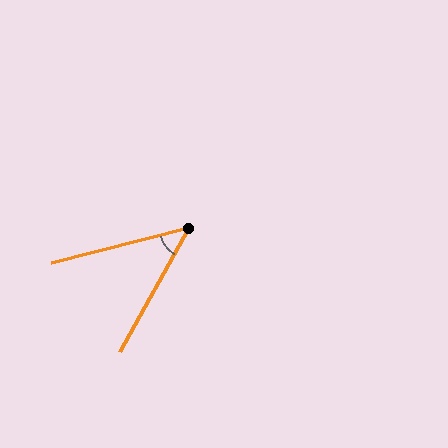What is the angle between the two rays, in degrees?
Approximately 46 degrees.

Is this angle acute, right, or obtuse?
It is acute.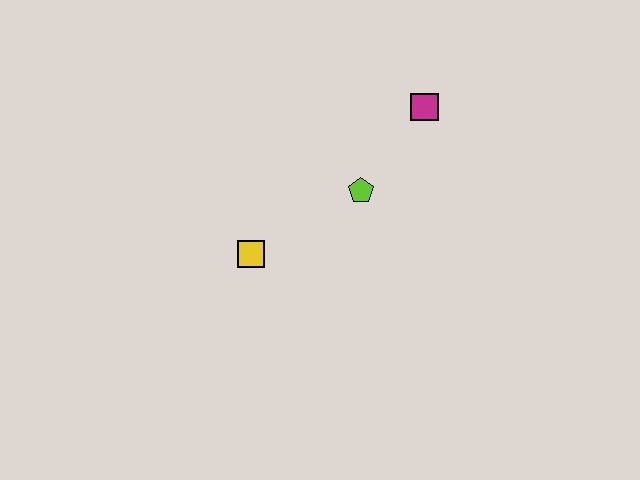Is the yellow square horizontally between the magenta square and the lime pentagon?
No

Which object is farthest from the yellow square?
The magenta square is farthest from the yellow square.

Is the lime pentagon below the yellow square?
No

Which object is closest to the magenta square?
The lime pentagon is closest to the magenta square.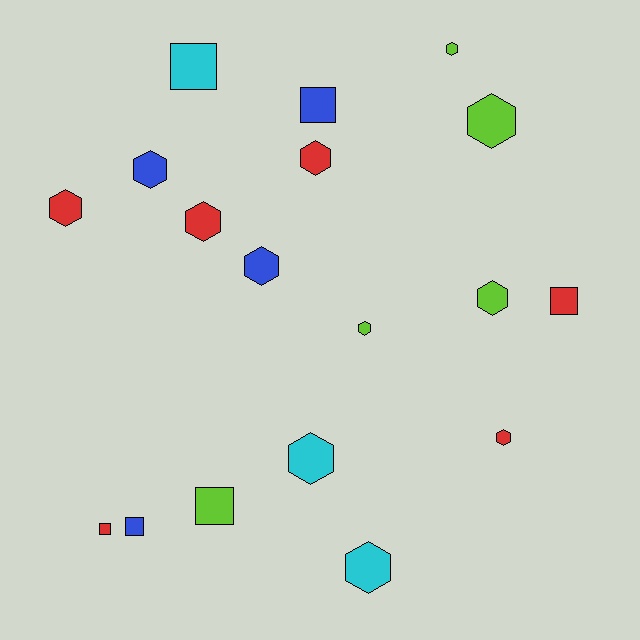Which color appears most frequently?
Red, with 6 objects.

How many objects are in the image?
There are 18 objects.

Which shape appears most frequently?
Hexagon, with 12 objects.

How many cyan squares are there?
There is 1 cyan square.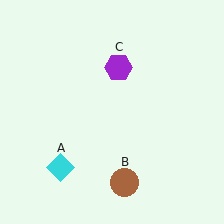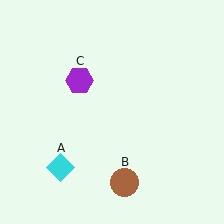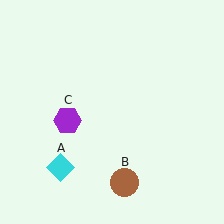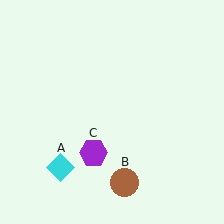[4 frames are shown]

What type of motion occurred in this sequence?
The purple hexagon (object C) rotated counterclockwise around the center of the scene.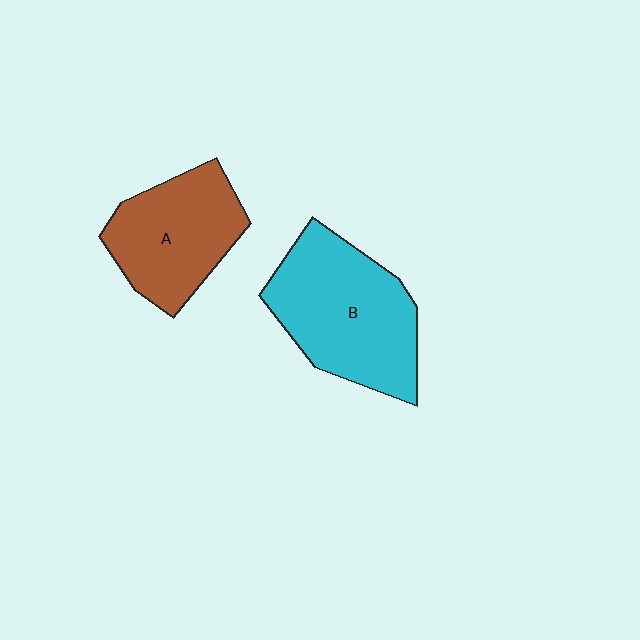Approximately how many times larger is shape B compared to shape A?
Approximately 1.3 times.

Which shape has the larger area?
Shape B (cyan).